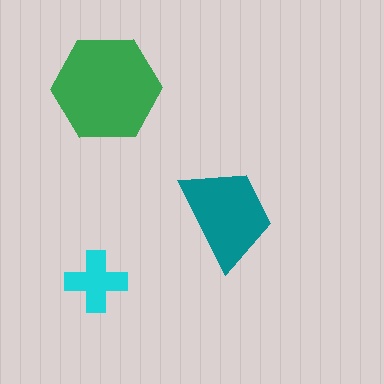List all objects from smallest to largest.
The cyan cross, the teal trapezoid, the green hexagon.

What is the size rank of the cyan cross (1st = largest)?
3rd.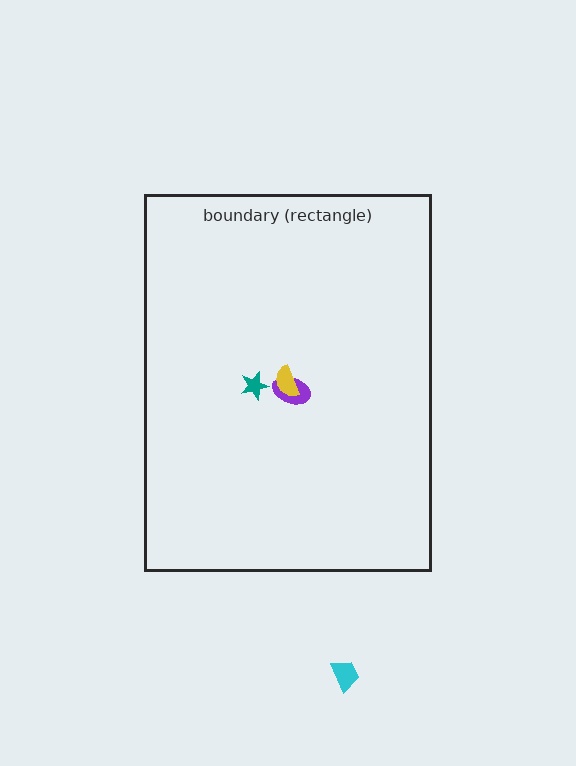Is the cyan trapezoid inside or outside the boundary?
Outside.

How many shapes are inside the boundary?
3 inside, 1 outside.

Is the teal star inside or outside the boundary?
Inside.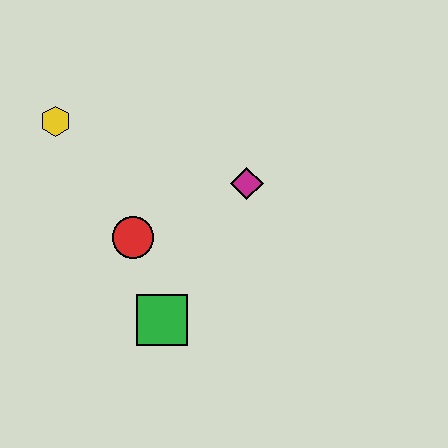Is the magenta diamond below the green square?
No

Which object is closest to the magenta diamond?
The red circle is closest to the magenta diamond.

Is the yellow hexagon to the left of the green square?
Yes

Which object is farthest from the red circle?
The yellow hexagon is farthest from the red circle.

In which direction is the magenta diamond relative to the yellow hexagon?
The magenta diamond is to the right of the yellow hexagon.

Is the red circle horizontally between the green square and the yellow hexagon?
Yes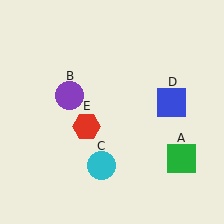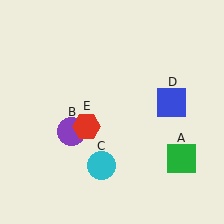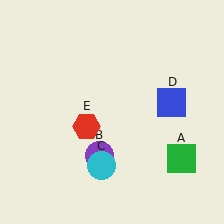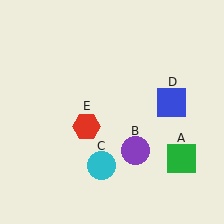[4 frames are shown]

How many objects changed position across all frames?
1 object changed position: purple circle (object B).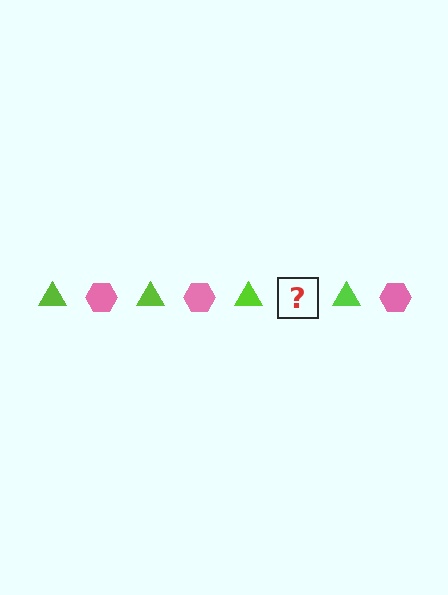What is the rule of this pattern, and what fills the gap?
The rule is that the pattern alternates between lime triangle and pink hexagon. The gap should be filled with a pink hexagon.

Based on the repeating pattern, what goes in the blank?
The blank should be a pink hexagon.